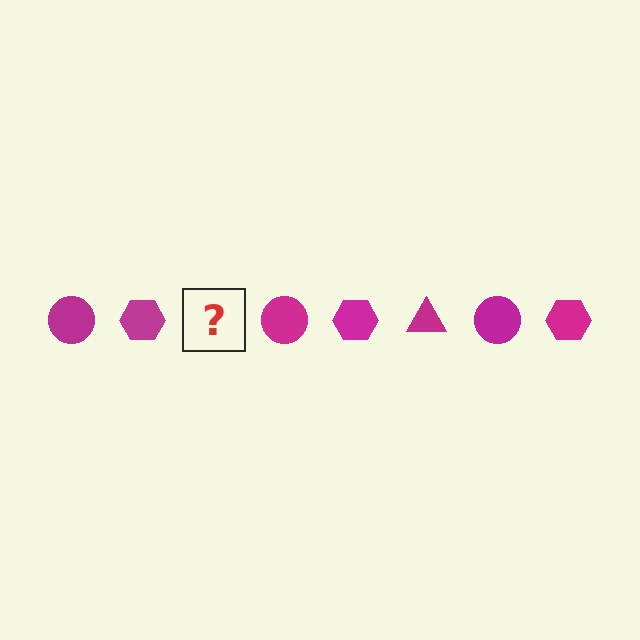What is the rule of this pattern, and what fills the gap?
The rule is that the pattern cycles through circle, hexagon, triangle shapes in magenta. The gap should be filled with a magenta triangle.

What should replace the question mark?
The question mark should be replaced with a magenta triangle.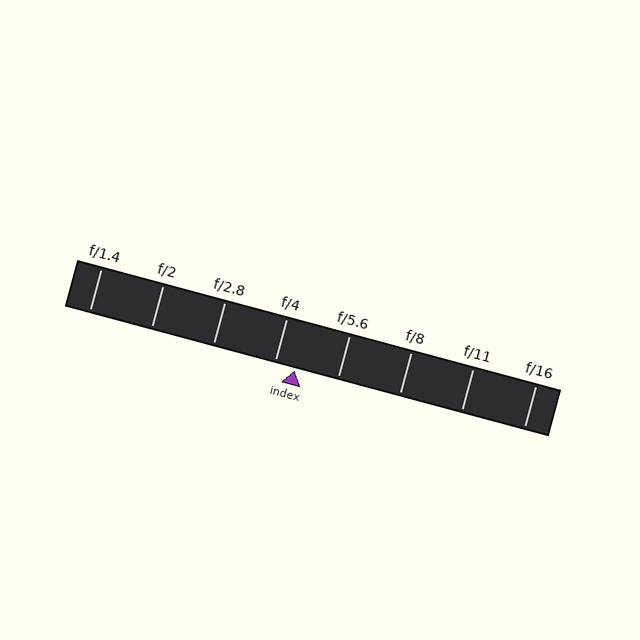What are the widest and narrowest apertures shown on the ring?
The widest aperture shown is f/1.4 and the narrowest is f/16.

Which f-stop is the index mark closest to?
The index mark is closest to f/4.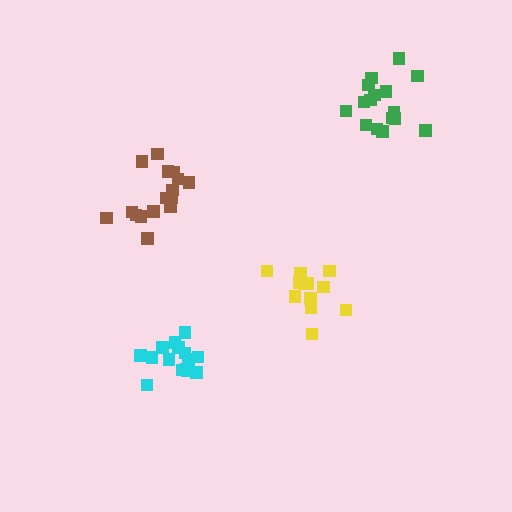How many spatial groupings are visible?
There are 4 spatial groupings.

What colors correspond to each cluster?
The clusters are colored: brown, cyan, green, yellow.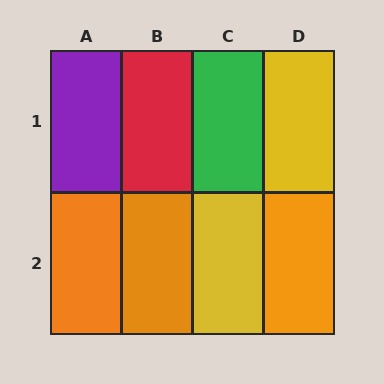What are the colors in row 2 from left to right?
Orange, orange, yellow, orange.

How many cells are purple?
1 cell is purple.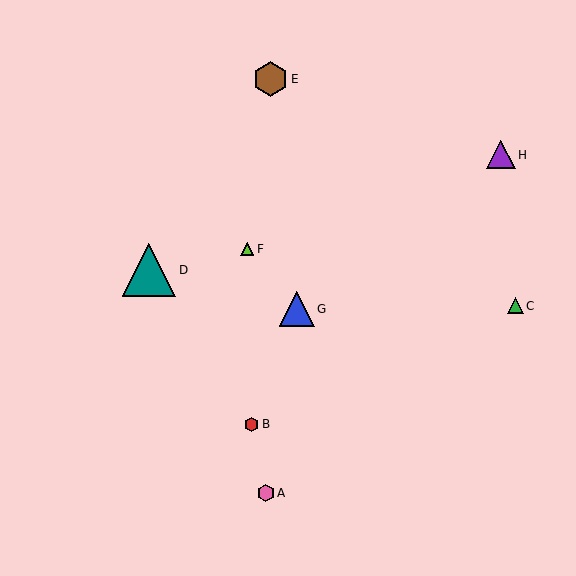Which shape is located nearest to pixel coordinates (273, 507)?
The pink hexagon (labeled A) at (266, 493) is nearest to that location.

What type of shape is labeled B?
Shape B is a red hexagon.